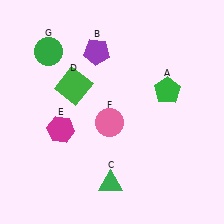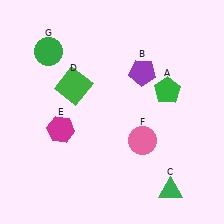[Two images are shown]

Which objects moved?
The objects that moved are: the purple pentagon (B), the green triangle (C), the pink circle (F).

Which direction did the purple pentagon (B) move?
The purple pentagon (B) moved right.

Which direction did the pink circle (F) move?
The pink circle (F) moved right.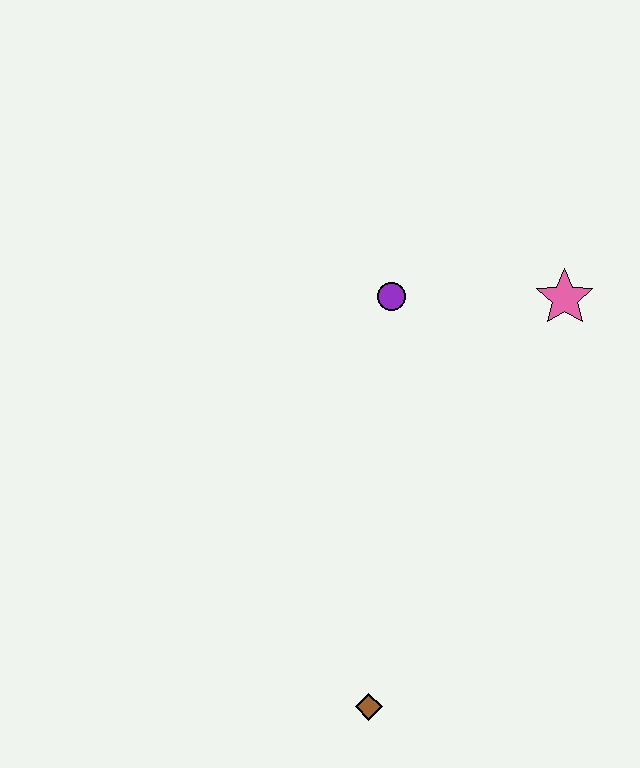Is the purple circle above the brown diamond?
Yes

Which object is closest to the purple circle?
The pink star is closest to the purple circle.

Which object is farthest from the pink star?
The brown diamond is farthest from the pink star.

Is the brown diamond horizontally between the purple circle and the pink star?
No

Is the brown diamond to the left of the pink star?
Yes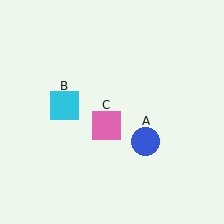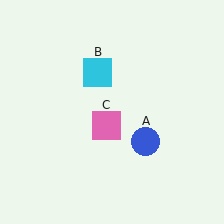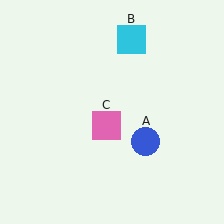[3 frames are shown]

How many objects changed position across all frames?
1 object changed position: cyan square (object B).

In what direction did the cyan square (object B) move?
The cyan square (object B) moved up and to the right.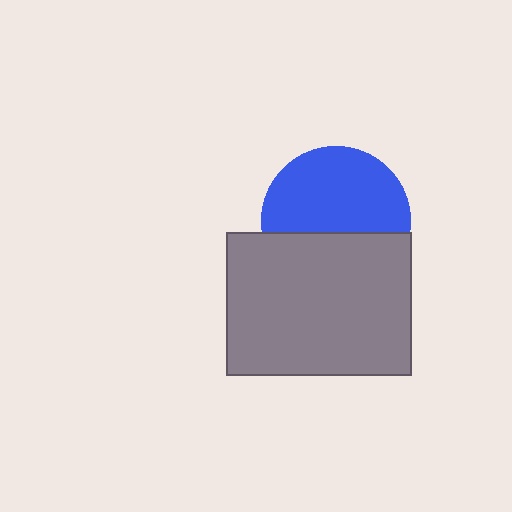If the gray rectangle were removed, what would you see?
You would see the complete blue circle.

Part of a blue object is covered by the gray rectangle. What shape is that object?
It is a circle.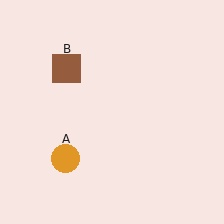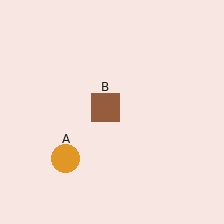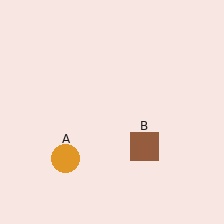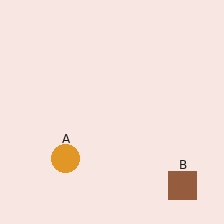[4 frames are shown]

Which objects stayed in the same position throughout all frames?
Orange circle (object A) remained stationary.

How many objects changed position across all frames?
1 object changed position: brown square (object B).